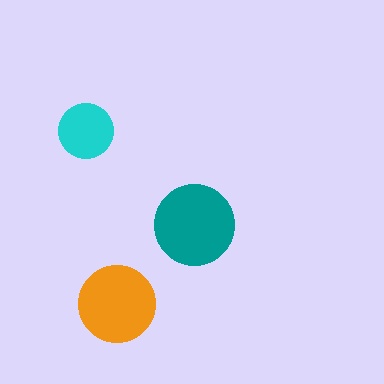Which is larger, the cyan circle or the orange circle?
The orange one.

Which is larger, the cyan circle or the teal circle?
The teal one.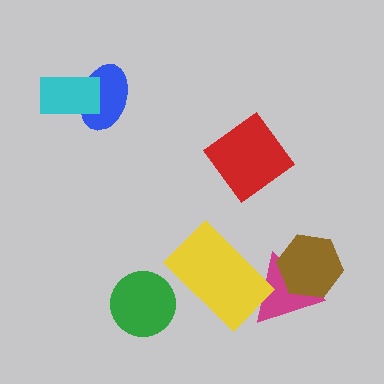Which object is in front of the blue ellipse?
The cyan rectangle is in front of the blue ellipse.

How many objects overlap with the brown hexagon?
1 object overlaps with the brown hexagon.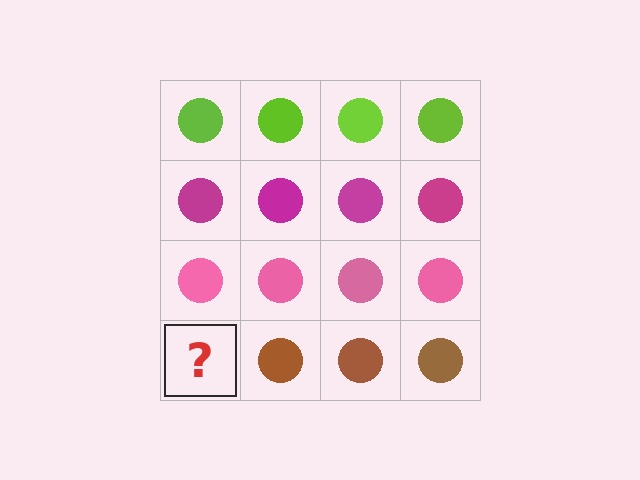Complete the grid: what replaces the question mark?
The question mark should be replaced with a brown circle.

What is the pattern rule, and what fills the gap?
The rule is that each row has a consistent color. The gap should be filled with a brown circle.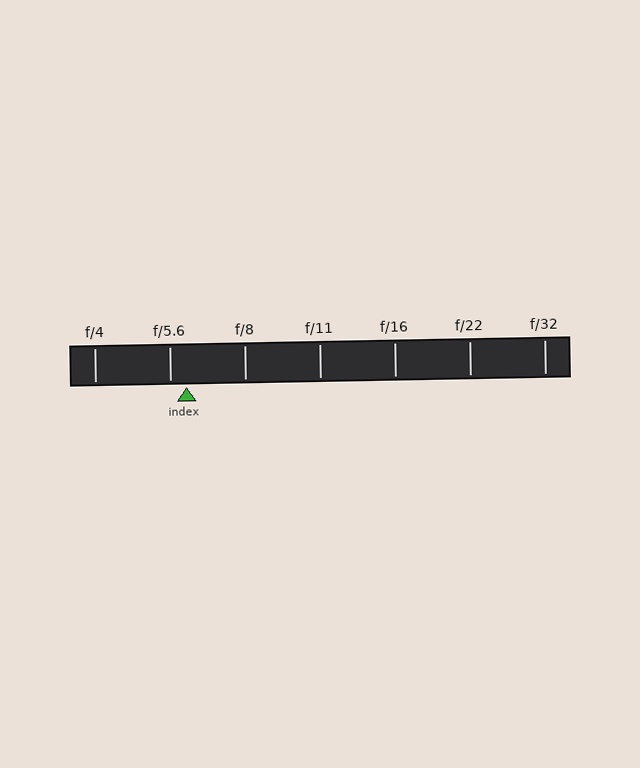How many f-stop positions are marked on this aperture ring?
There are 7 f-stop positions marked.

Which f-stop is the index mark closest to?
The index mark is closest to f/5.6.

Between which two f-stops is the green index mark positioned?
The index mark is between f/5.6 and f/8.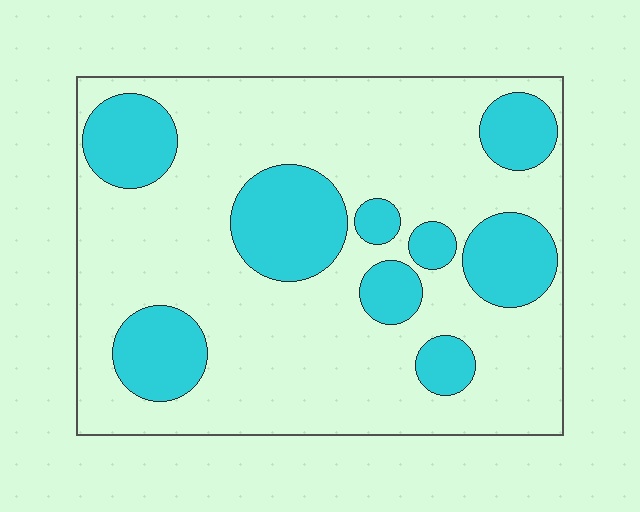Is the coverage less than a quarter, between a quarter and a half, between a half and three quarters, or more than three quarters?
Between a quarter and a half.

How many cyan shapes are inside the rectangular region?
9.